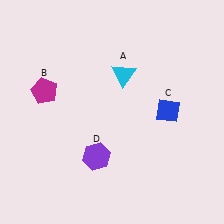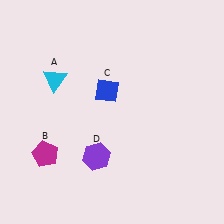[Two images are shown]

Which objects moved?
The objects that moved are: the cyan triangle (A), the magenta pentagon (B), the blue diamond (C).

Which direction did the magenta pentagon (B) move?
The magenta pentagon (B) moved down.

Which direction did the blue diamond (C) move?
The blue diamond (C) moved left.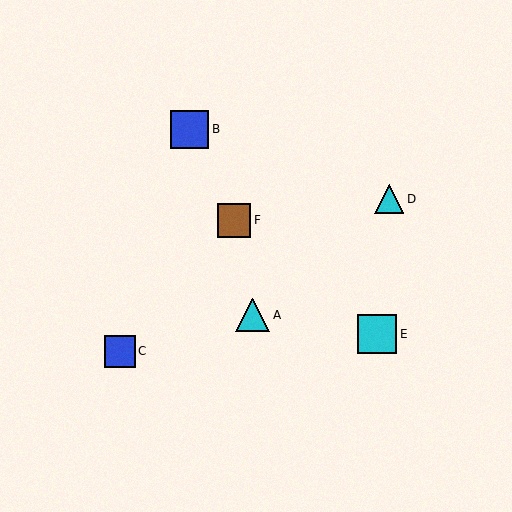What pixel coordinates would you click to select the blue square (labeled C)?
Click at (120, 351) to select the blue square C.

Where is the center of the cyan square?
The center of the cyan square is at (377, 334).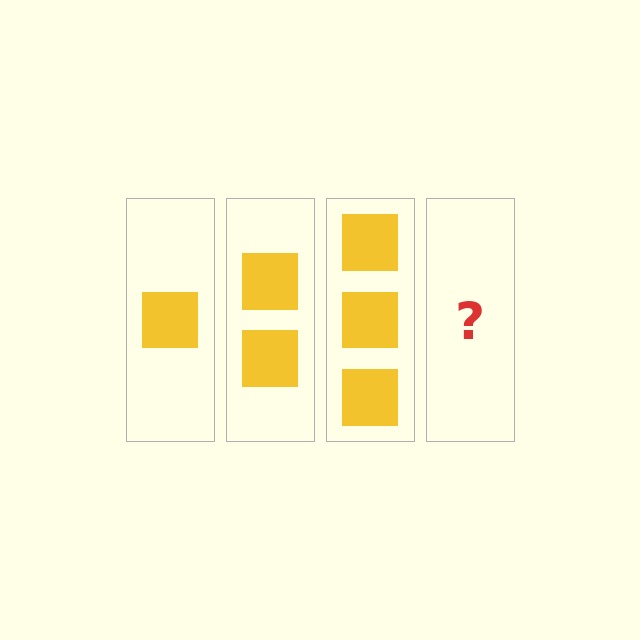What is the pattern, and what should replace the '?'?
The pattern is that each step adds one more square. The '?' should be 4 squares.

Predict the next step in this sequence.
The next step is 4 squares.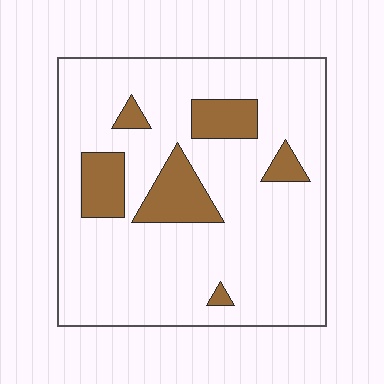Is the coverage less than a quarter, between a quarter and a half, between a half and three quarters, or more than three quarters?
Less than a quarter.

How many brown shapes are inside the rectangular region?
6.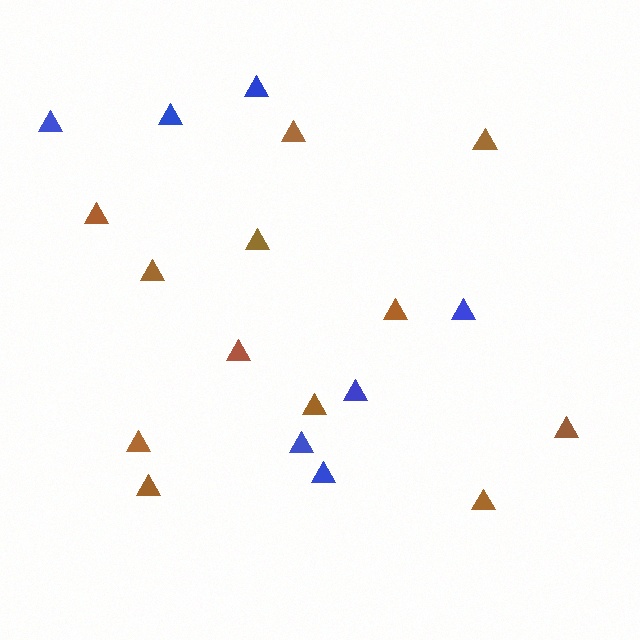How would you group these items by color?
There are 2 groups: one group of brown triangles (12) and one group of blue triangles (7).